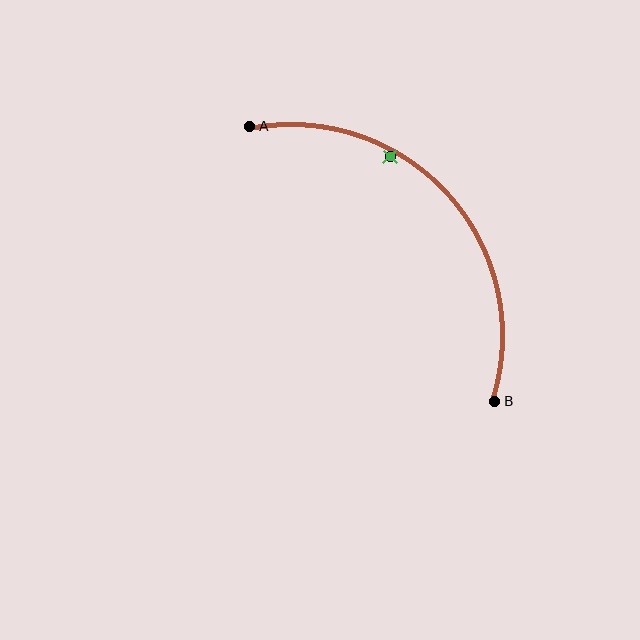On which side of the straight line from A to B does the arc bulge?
The arc bulges above and to the right of the straight line connecting A and B.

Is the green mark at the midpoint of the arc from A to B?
No — the green mark does not lie on the arc at all. It sits slightly inside the curve.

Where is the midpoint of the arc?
The arc midpoint is the point on the curve farthest from the straight line joining A and B. It sits above and to the right of that line.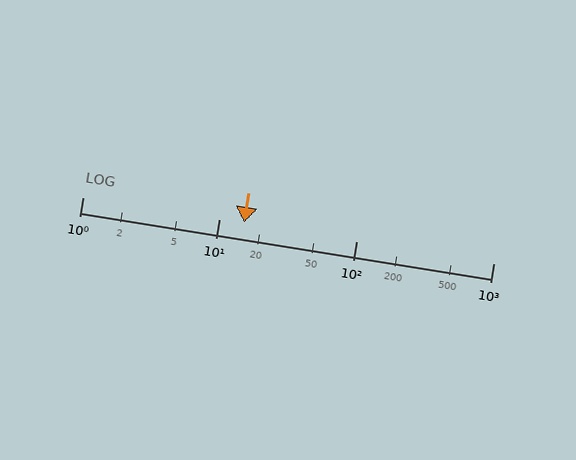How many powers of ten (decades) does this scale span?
The scale spans 3 decades, from 1 to 1000.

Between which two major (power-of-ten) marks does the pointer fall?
The pointer is between 10 and 100.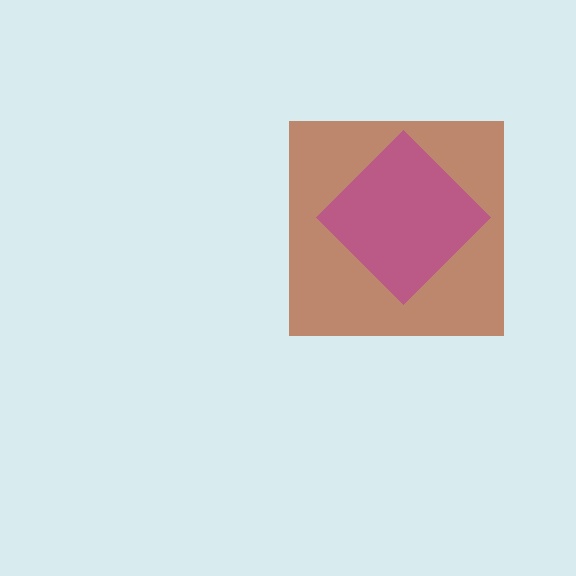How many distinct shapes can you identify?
There are 2 distinct shapes: a brown square, a magenta diamond.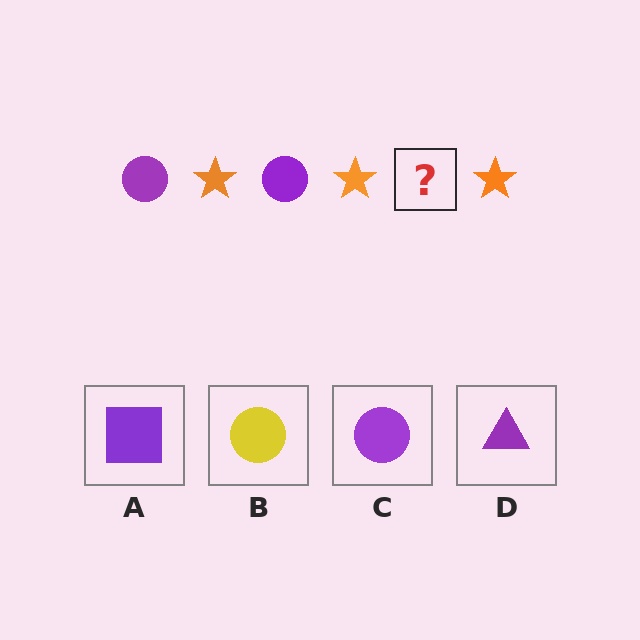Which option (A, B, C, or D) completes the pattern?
C.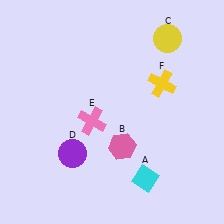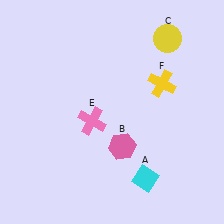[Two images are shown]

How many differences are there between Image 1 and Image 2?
There is 1 difference between the two images.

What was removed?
The purple circle (D) was removed in Image 2.